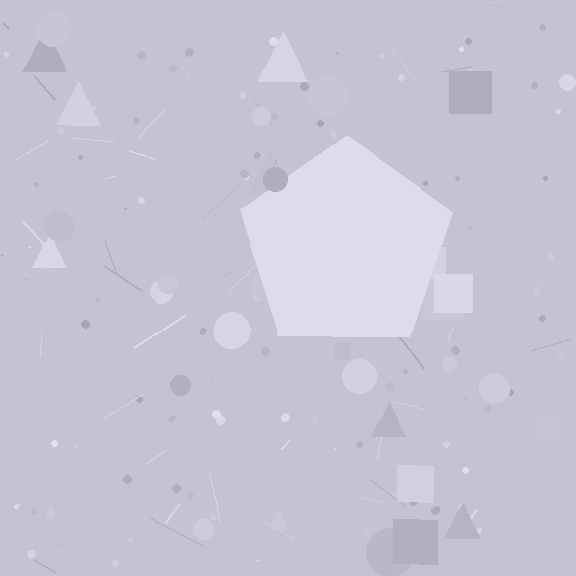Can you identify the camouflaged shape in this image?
The camouflaged shape is a pentagon.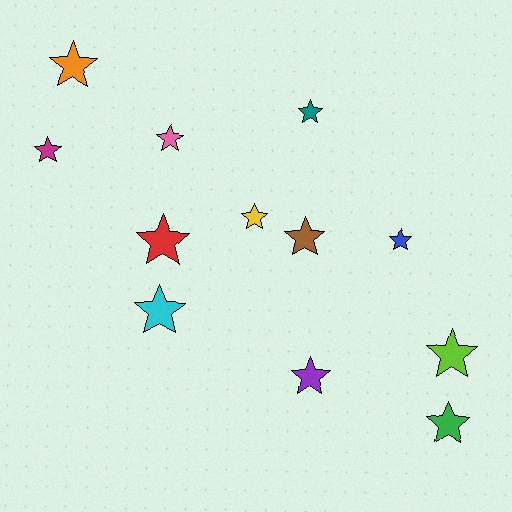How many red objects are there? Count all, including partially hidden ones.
There is 1 red object.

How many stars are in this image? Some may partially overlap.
There are 12 stars.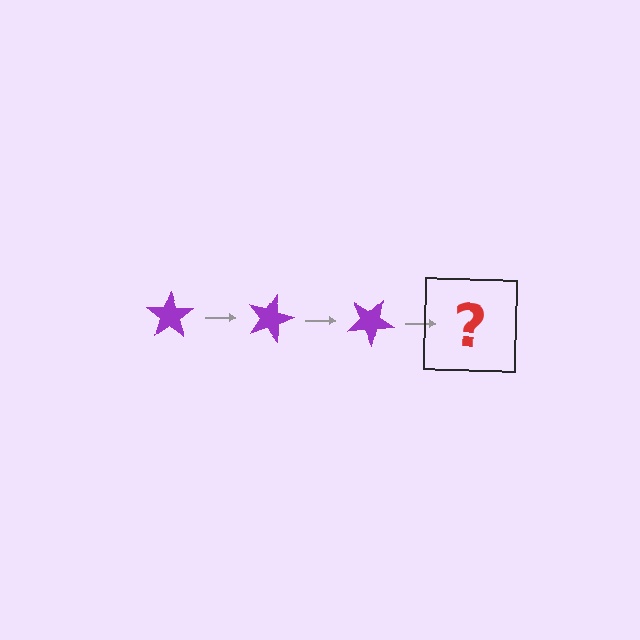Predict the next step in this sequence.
The next step is a purple star rotated 45 degrees.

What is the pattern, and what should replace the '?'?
The pattern is that the star rotates 15 degrees each step. The '?' should be a purple star rotated 45 degrees.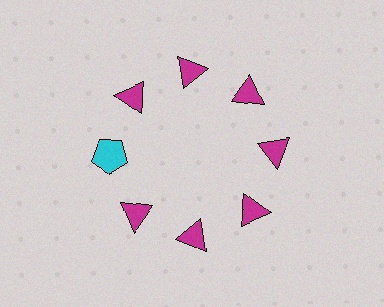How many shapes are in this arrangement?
There are 8 shapes arranged in a ring pattern.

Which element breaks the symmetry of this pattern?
The cyan pentagon at roughly the 9 o'clock position breaks the symmetry. All other shapes are magenta triangles.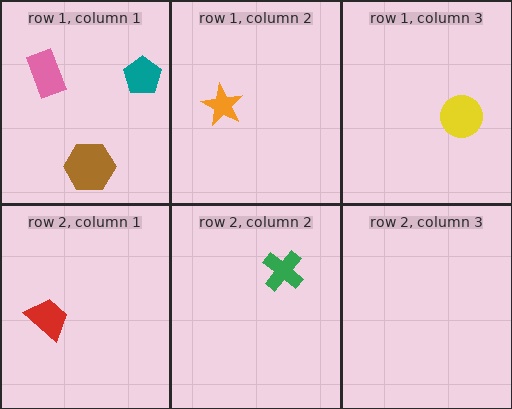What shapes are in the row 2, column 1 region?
The red trapezoid.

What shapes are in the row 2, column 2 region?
The green cross.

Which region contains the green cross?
The row 2, column 2 region.